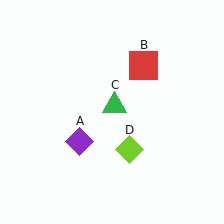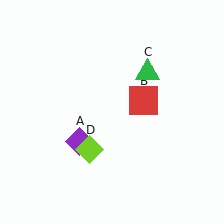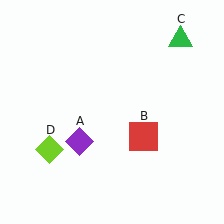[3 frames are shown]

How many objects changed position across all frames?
3 objects changed position: red square (object B), green triangle (object C), lime diamond (object D).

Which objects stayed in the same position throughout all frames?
Purple diamond (object A) remained stationary.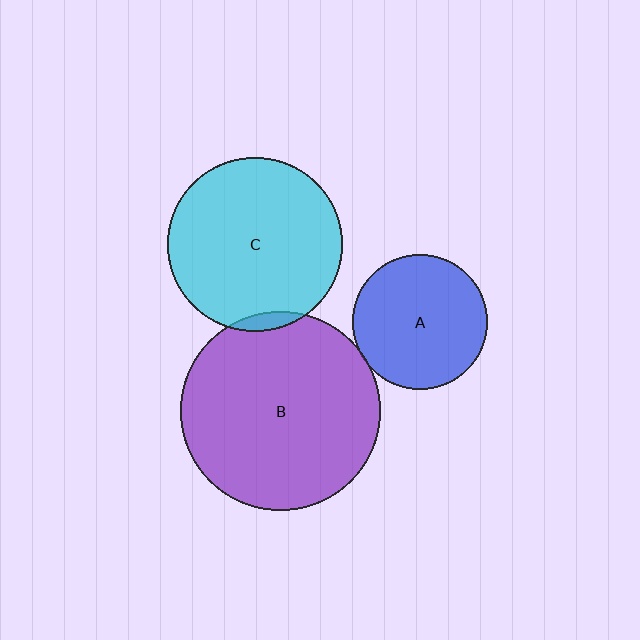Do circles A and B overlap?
Yes.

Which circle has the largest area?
Circle B (purple).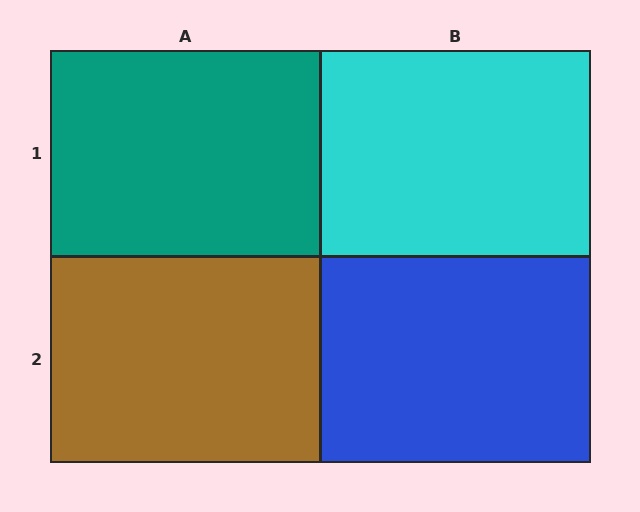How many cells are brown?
1 cell is brown.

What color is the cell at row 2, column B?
Blue.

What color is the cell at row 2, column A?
Brown.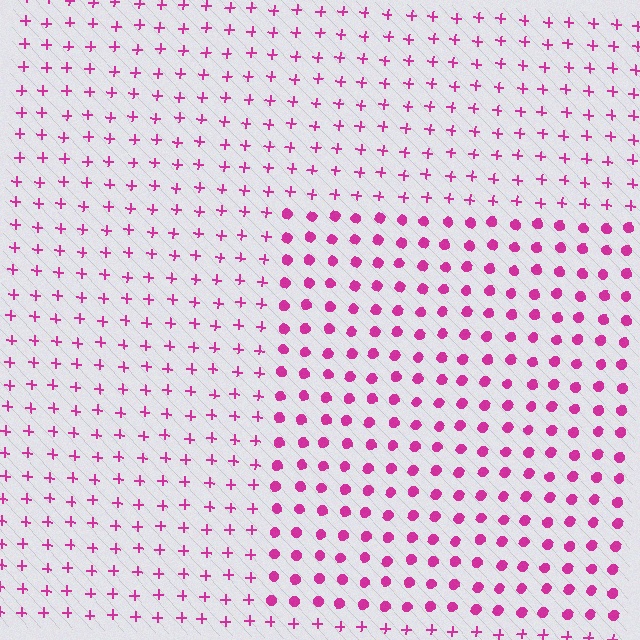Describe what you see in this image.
The image is filled with small magenta elements arranged in a uniform grid. A rectangle-shaped region contains circles, while the surrounding area contains plus signs. The boundary is defined purely by the change in element shape.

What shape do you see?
I see a rectangle.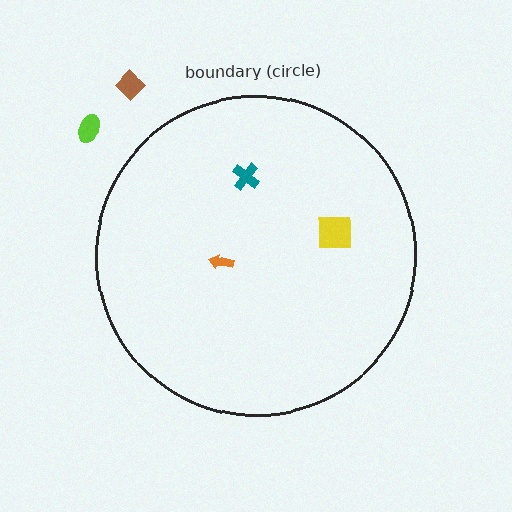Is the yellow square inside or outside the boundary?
Inside.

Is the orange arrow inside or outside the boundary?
Inside.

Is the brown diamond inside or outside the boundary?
Outside.